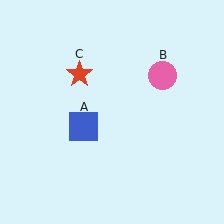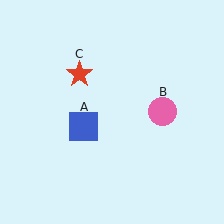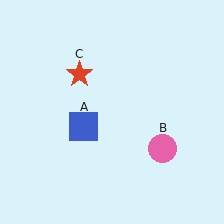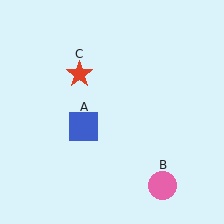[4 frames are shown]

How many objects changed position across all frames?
1 object changed position: pink circle (object B).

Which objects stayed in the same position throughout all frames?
Blue square (object A) and red star (object C) remained stationary.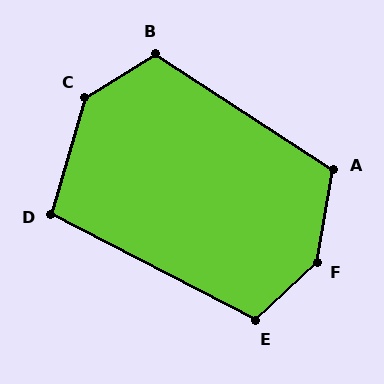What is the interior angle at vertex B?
Approximately 115 degrees (obtuse).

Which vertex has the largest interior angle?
F, at approximately 144 degrees.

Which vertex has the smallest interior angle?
D, at approximately 101 degrees.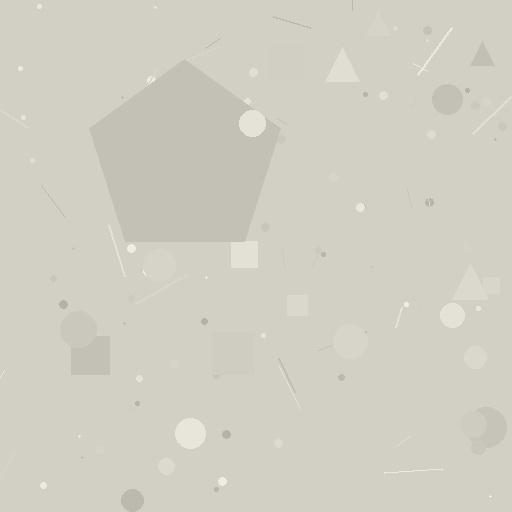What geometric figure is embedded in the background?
A pentagon is embedded in the background.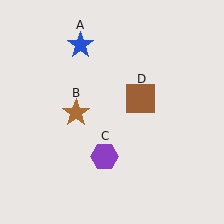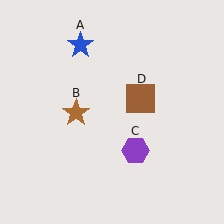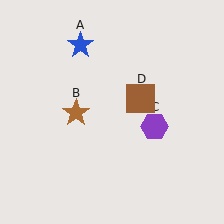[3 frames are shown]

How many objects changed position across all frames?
1 object changed position: purple hexagon (object C).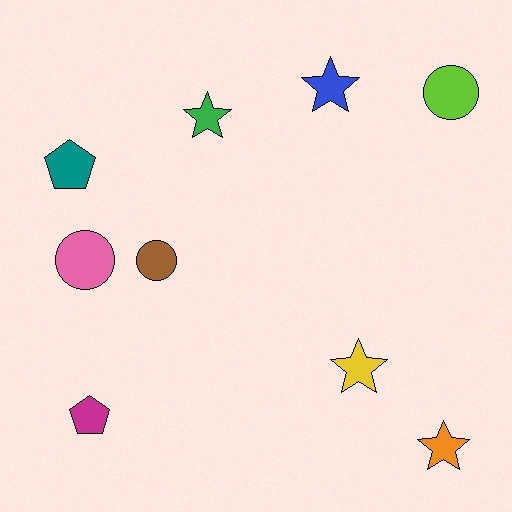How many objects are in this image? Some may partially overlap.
There are 9 objects.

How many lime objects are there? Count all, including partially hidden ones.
There is 1 lime object.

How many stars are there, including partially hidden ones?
There are 4 stars.